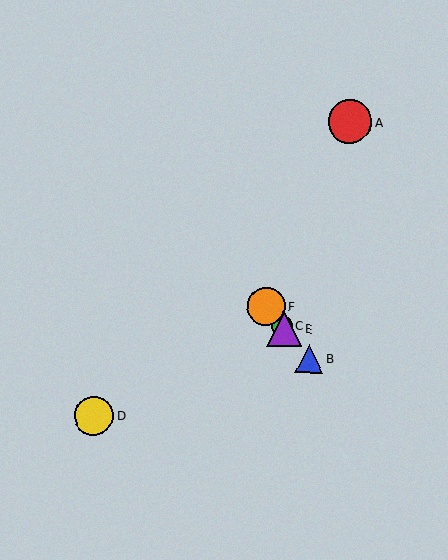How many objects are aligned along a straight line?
4 objects (B, C, E, F) are aligned along a straight line.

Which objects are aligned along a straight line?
Objects B, C, E, F are aligned along a straight line.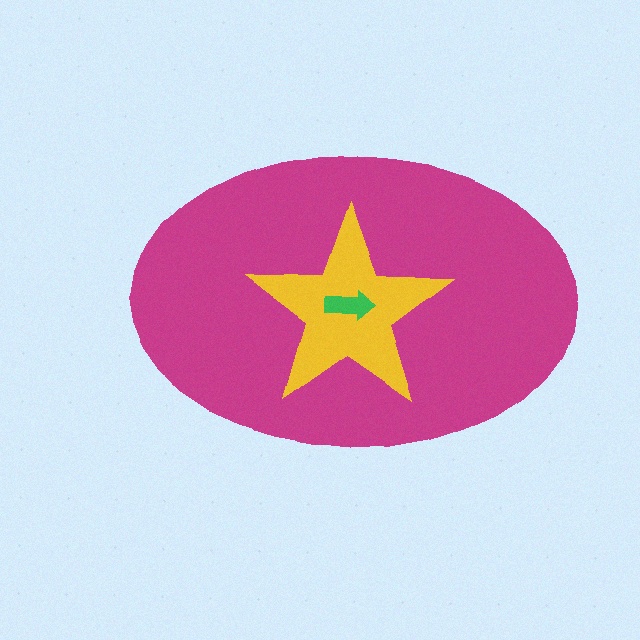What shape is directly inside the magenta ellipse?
The yellow star.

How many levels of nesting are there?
3.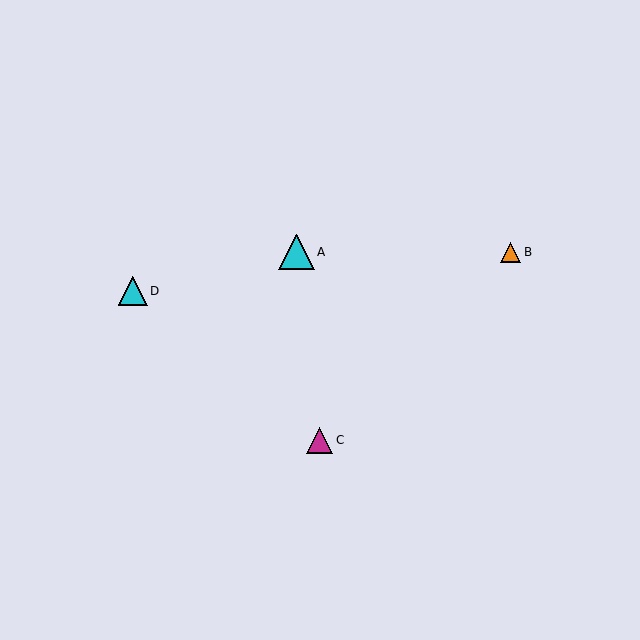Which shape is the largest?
The cyan triangle (labeled A) is the largest.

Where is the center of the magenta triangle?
The center of the magenta triangle is at (320, 440).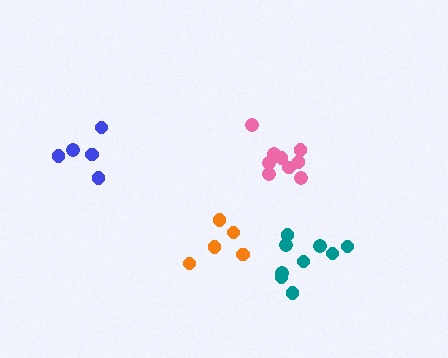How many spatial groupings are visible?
There are 4 spatial groupings.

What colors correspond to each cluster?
The clusters are colored: blue, orange, pink, teal.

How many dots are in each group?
Group 1: 5 dots, Group 2: 5 dots, Group 3: 10 dots, Group 4: 9 dots (29 total).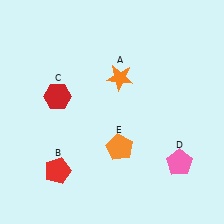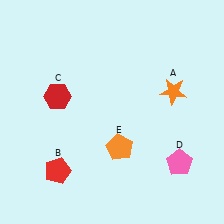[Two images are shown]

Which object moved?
The orange star (A) moved right.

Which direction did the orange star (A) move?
The orange star (A) moved right.